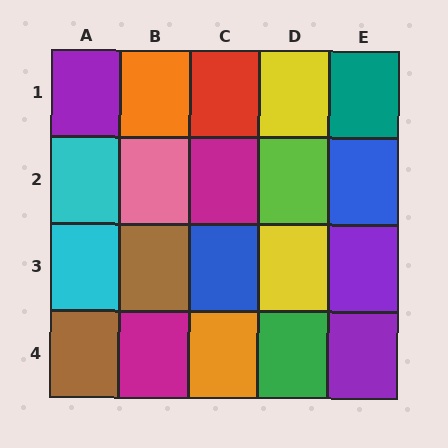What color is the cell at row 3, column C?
Blue.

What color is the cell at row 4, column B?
Magenta.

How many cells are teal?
1 cell is teal.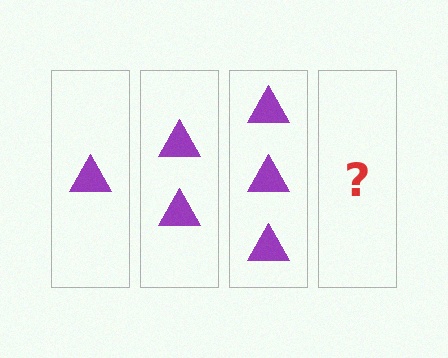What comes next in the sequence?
The next element should be 4 triangles.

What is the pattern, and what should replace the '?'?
The pattern is that each step adds one more triangle. The '?' should be 4 triangles.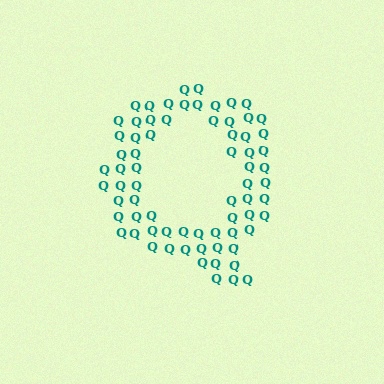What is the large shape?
The large shape is the letter Q.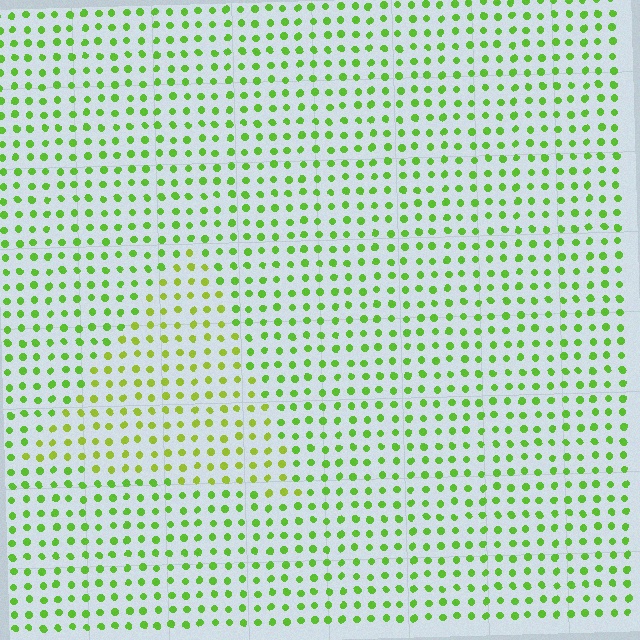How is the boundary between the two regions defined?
The boundary is defined purely by a slight shift in hue (about 25 degrees). Spacing, size, and orientation are identical on both sides.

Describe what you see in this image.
The image is filled with small lime elements in a uniform arrangement. A triangle-shaped region is visible where the elements are tinted to a slightly different hue, forming a subtle color boundary.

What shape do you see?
I see a triangle.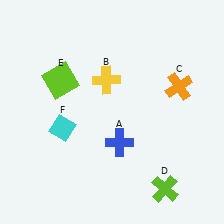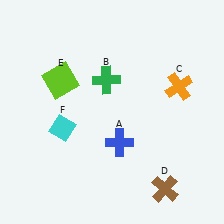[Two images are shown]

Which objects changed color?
B changed from yellow to green. D changed from lime to brown.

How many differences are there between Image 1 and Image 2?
There are 2 differences between the two images.